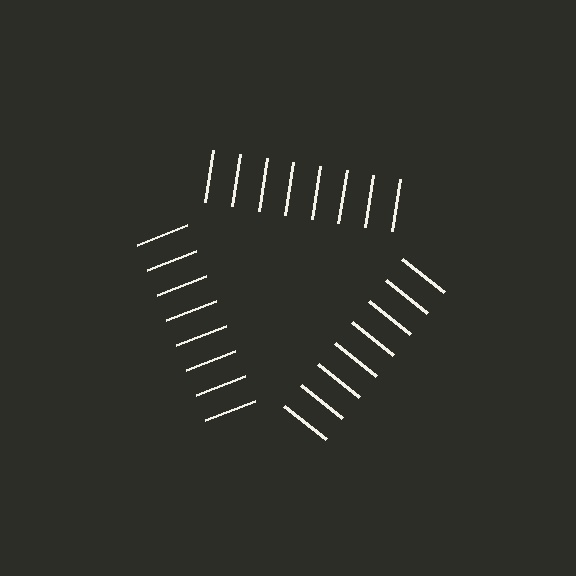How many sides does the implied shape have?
3 sides — the line-ends trace a triangle.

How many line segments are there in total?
24 — 8 along each of the 3 edges.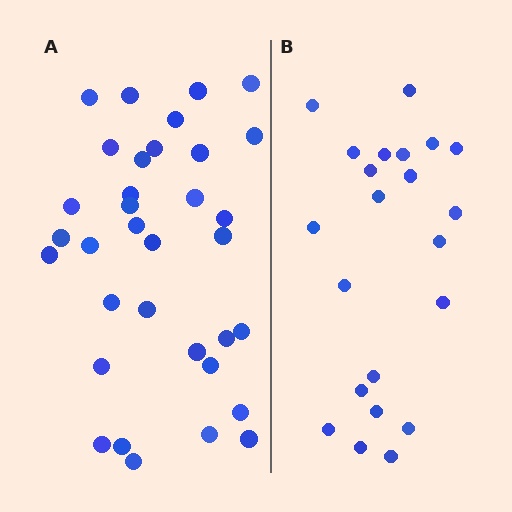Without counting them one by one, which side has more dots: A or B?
Region A (the left region) has more dots.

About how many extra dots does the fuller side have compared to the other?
Region A has roughly 12 or so more dots than region B.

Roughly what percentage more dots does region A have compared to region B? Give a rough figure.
About 55% more.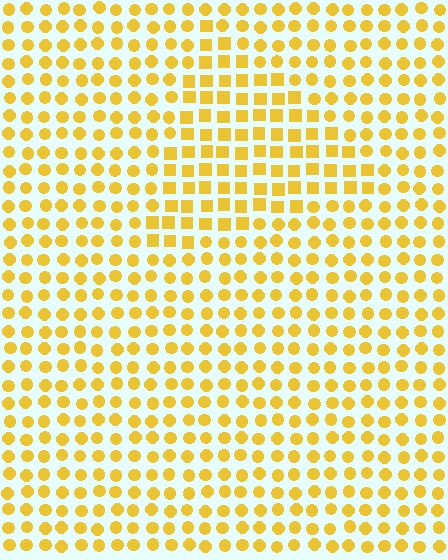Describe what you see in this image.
The image is filled with small yellow elements arranged in a uniform grid. A triangle-shaped region contains squares, while the surrounding area contains circles. The boundary is defined purely by the change in element shape.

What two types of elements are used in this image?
The image uses squares inside the triangle region and circles outside it.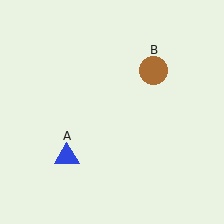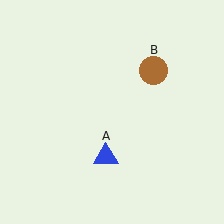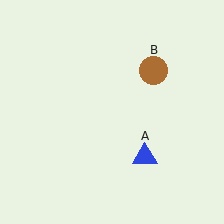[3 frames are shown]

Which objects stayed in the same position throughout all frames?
Brown circle (object B) remained stationary.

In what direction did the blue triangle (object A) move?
The blue triangle (object A) moved right.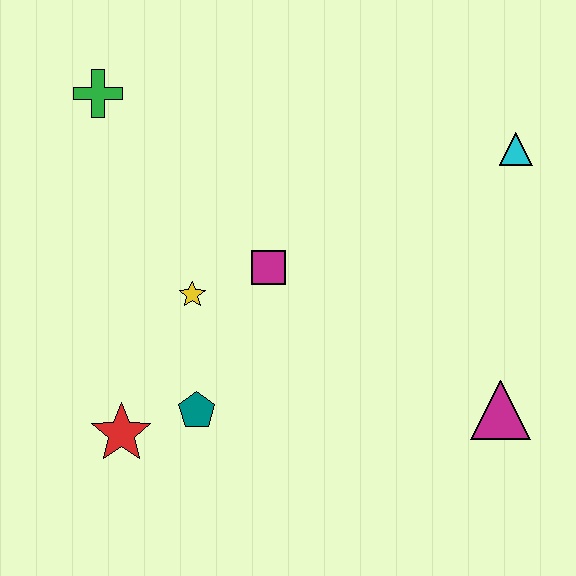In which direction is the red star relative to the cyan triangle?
The red star is to the left of the cyan triangle.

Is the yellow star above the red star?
Yes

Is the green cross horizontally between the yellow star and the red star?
No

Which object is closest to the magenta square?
The yellow star is closest to the magenta square.